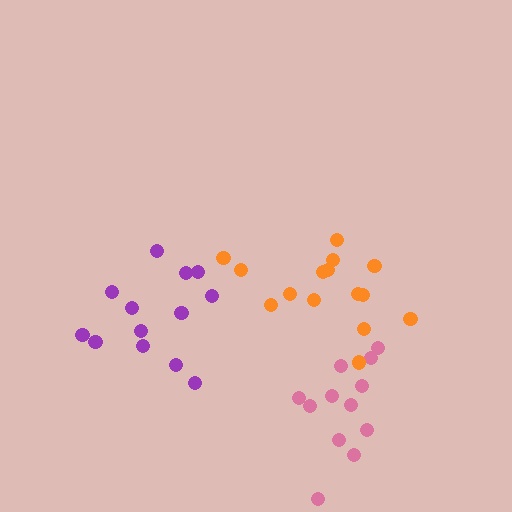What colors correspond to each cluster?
The clusters are colored: pink, purple, orange.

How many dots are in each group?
Group 1: 12 dots, Group 2: 13 dots, Group 3: 15 dots (40 total).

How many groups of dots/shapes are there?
There are 3 groups.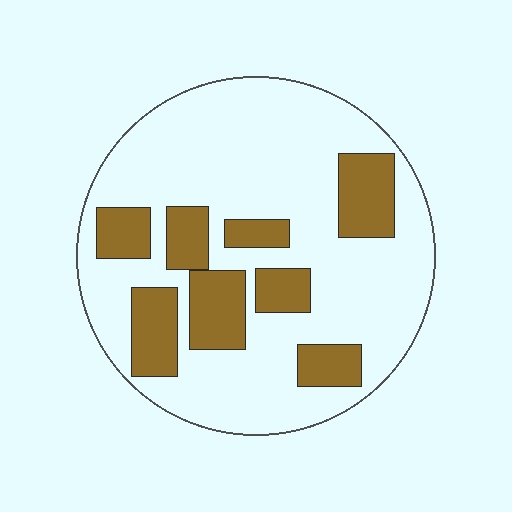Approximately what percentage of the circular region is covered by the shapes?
Approximately 25%.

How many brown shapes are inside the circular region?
8.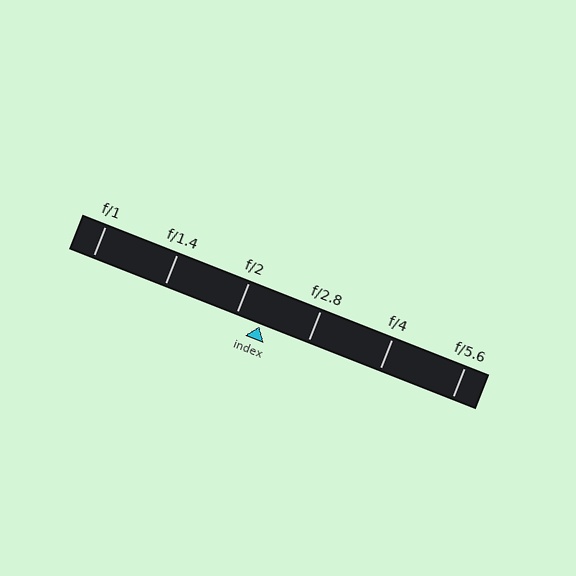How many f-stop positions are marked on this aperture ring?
There are 6 f-stop positions marked.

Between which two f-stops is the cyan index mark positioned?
The index mark is between f/2 and f/2.8.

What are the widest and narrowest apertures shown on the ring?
The widest aperture shown is f/1 and the narrowest is f/5.6.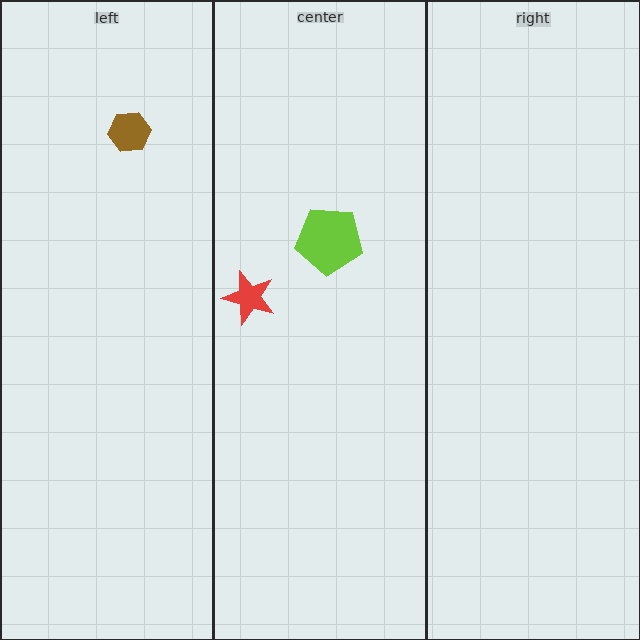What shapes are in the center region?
The red star, the lime pentagon.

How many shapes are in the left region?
1.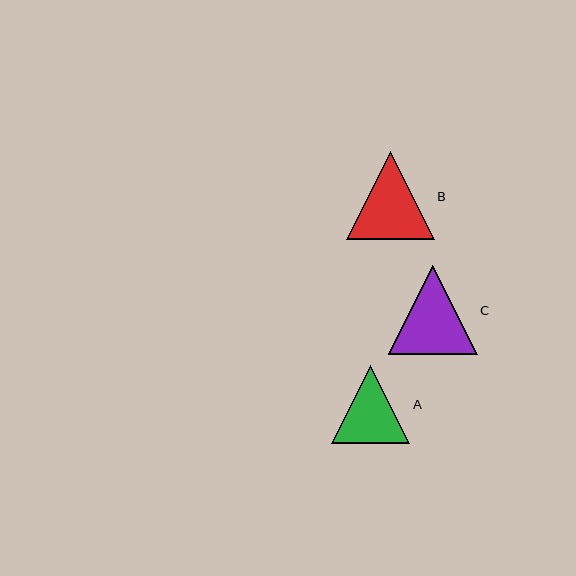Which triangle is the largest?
Triangle C is the largest with a size of approximately 89 pixels.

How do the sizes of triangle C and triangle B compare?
Triangle C and triangle B are approximately the same size.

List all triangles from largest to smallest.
From largest to smallest: C, B, A.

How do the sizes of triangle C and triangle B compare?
Triangle C and triangle B are approximately the same size.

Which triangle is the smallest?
Triangle A is the smallest with a size of approximately 78 pixels.